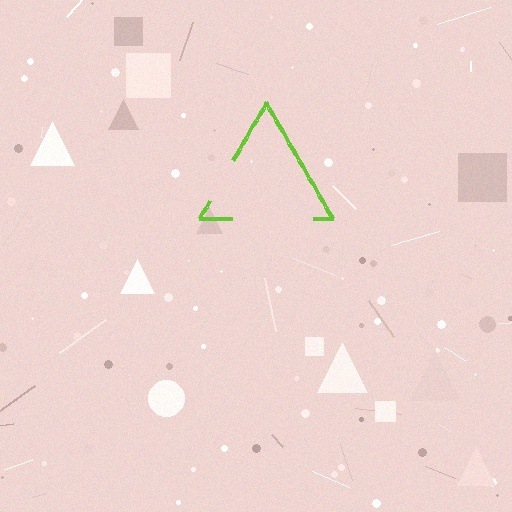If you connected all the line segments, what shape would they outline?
They would outline a triangle.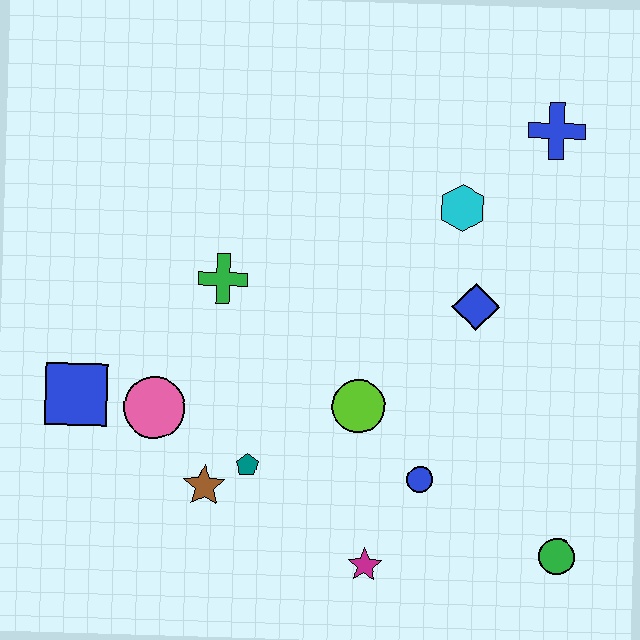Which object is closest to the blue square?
The pink circle is closest to the blue square.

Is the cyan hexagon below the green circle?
No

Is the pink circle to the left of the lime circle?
Yes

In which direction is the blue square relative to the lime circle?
The blue square is to the left of the lime circle.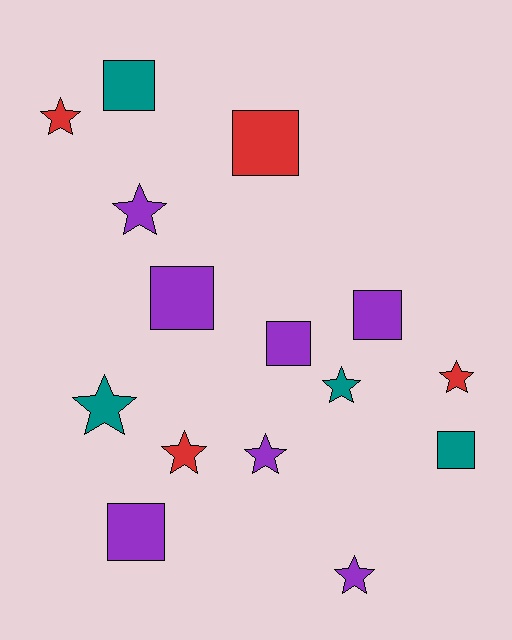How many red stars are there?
There are 3 red stars.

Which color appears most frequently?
Purple, with 7 objects.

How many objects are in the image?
There are 15 objects.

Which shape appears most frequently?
Star, with 8 objects.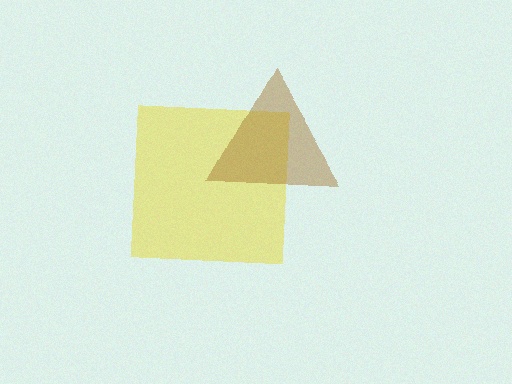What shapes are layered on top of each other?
The layered shapes are: a yellow square, a brown triangle.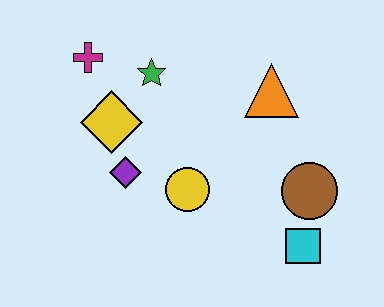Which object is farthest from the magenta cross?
The cyan square is farthest from the magenta cross.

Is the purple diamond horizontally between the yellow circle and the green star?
No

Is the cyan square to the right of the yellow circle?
Yes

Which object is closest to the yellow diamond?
The purple diamond is closest to the yellow diamond.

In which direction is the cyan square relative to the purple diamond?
The cyan square is to the right of the purple diamond.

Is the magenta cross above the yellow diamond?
Yes